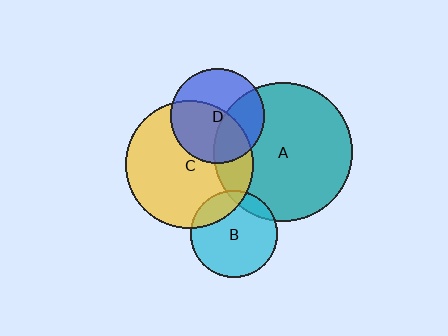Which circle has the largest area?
Circle A (teal).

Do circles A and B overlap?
Yes.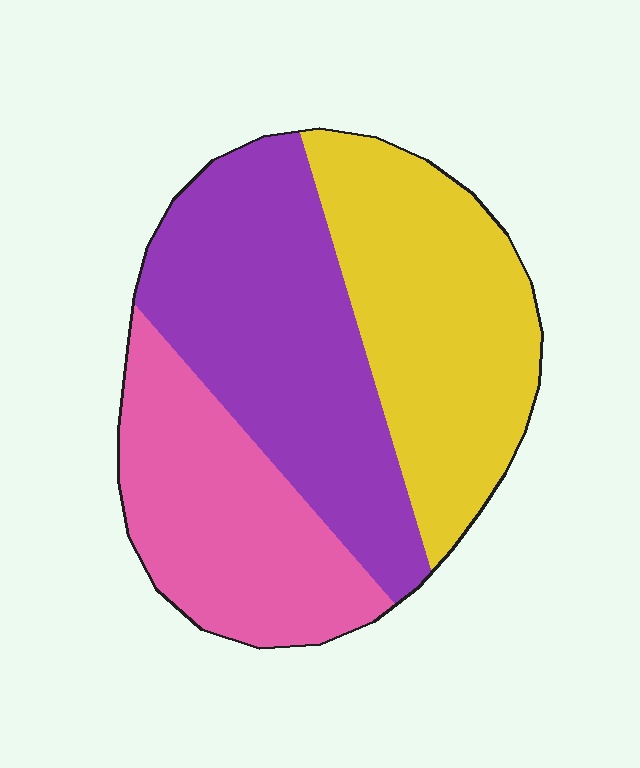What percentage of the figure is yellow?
Yellow takes up about one third (1/3) of the figure.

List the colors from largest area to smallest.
From largest to smallest: purple, yellow, pink.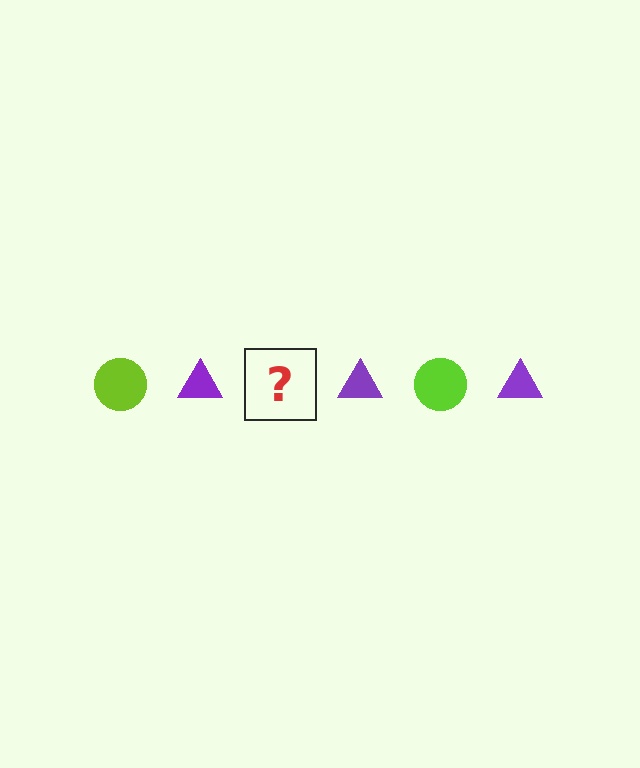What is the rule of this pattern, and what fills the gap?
The rule is that the pattern alternates between lime circle and purple triangle. The gap should be filled with a lime circle.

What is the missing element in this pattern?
The missing element is a lime circle.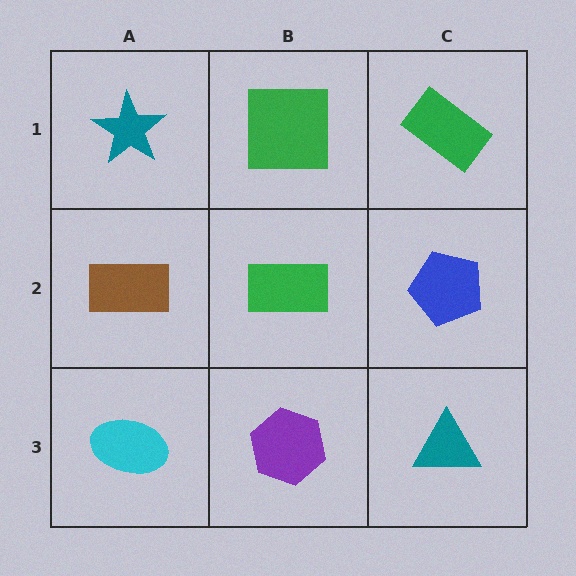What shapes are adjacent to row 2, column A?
A teal star (row 1, column A), a cyan ellipse (row 3, column A), a green rectangle (row 2, column B).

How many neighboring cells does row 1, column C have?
2.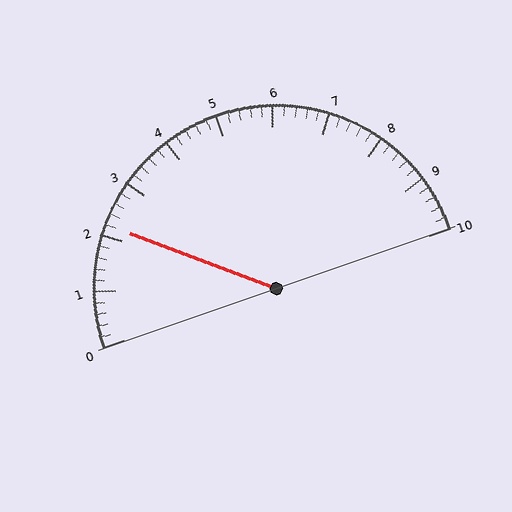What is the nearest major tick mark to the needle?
The nearest major tick mark is 2.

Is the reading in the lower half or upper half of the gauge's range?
The reading is in the lower half of the range (0 to 10).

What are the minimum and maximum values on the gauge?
The gauge ranges from 0 to 10.